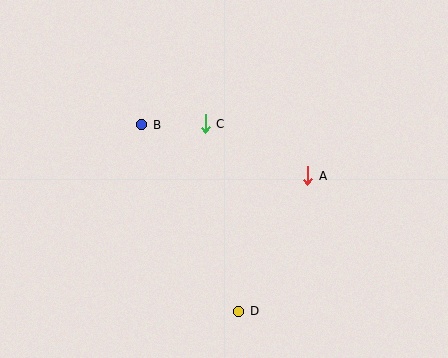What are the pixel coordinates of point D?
Point D is at (239, 311).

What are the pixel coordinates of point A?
Point A is at (308, 176).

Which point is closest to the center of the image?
Point C at (205, 124) is closest to the center.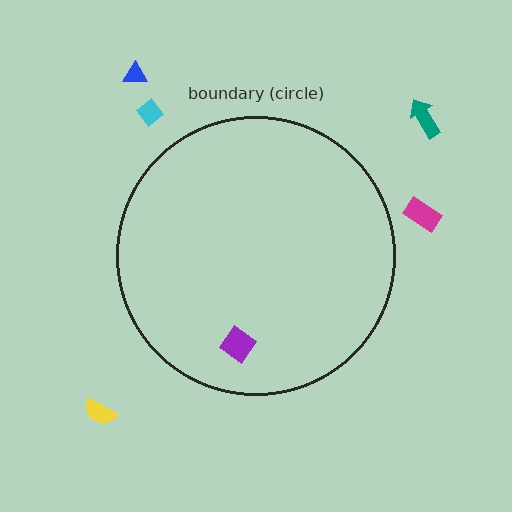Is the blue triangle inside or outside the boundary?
Outside.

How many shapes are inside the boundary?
1 inside, 5 outside.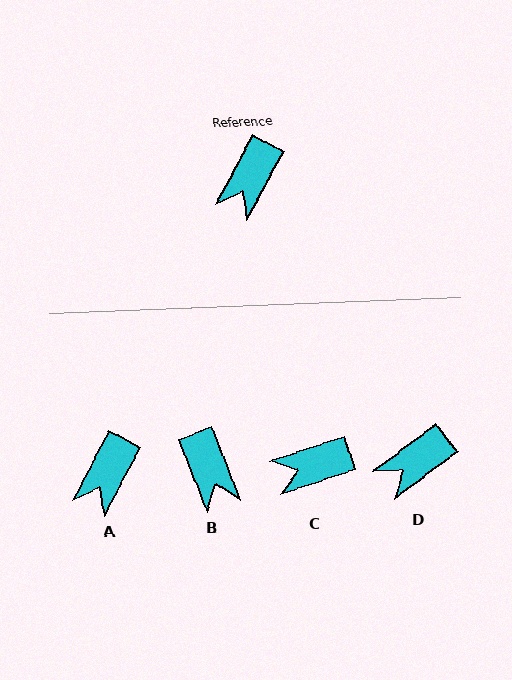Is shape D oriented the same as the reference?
No, it is off by about 25 degrees.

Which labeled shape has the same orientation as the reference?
A.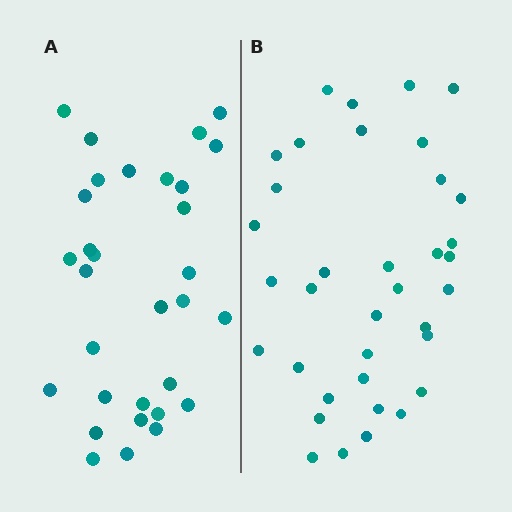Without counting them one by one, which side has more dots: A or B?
Region B (the right region) has more dots.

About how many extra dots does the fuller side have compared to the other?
Region B has about 5 more dots than region A.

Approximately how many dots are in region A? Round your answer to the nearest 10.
About 30 dots. (The exact count is 31, which rounds to 30.)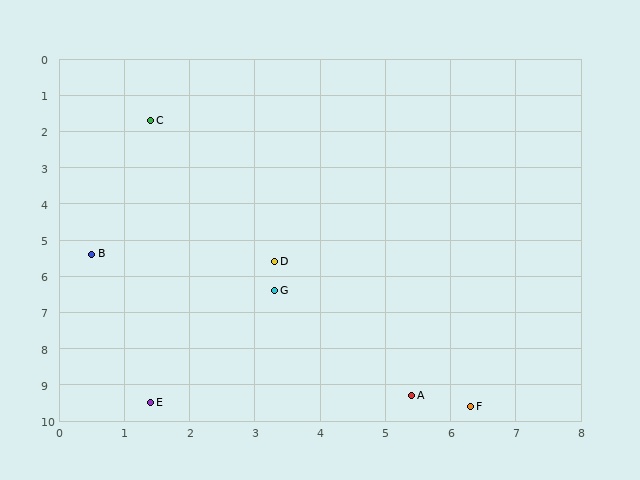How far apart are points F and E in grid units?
Points F and E are about 4.9 grid units apart.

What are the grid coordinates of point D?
Point D is at approximately (3.3, 5.6).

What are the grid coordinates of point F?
Point F is at approximately (6.3, 9.6).